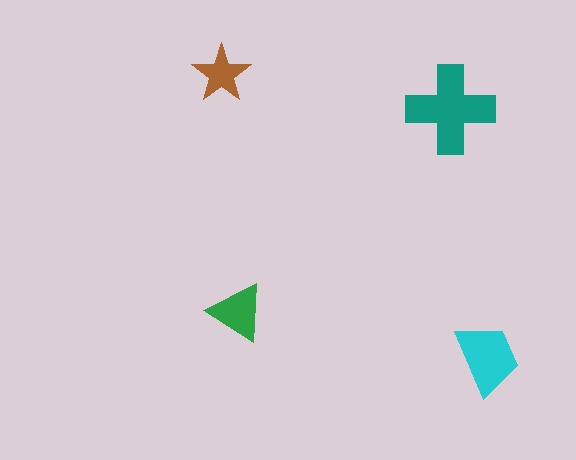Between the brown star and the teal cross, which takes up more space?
The teal cross.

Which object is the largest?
The teal cross.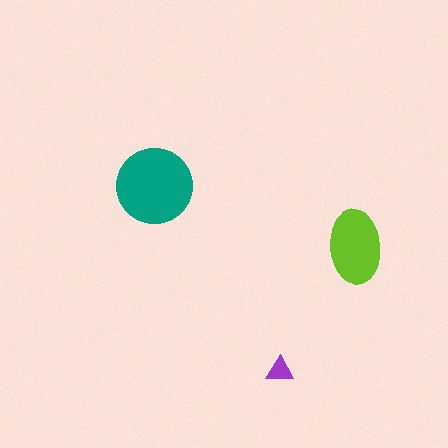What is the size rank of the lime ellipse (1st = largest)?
2nd.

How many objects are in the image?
There are 3 objects in the image.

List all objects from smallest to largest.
The purple triangle, the lime ellipse, the teal circle.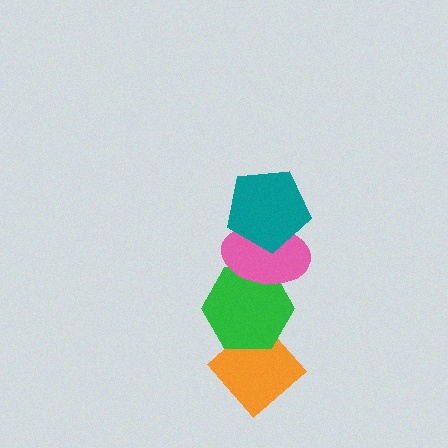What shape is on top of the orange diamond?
The green hexagon is on top of the orange diamond.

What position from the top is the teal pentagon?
The teal pentagon is 1st from the top.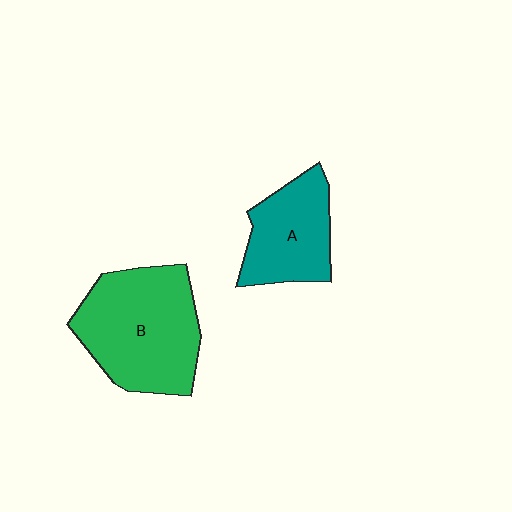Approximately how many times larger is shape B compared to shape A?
Approximately 1.6 times.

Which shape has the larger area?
Shape B (green).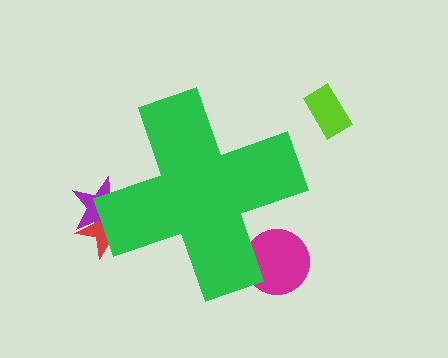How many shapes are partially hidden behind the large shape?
3 shapes are partially hidden.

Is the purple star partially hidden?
Yes, the purple star is partially hidden behind the green cross.